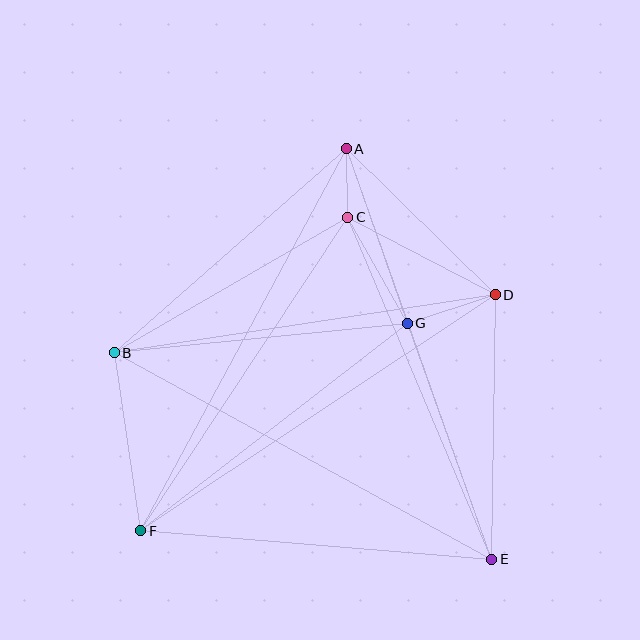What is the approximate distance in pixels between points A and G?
The distance between A and G is approximately 185 pixels.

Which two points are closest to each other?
Points A and C are closest to each other.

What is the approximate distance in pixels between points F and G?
The distance between F and G is approximately 338 pixels.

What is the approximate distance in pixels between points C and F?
The distance between C and F is approximately 376 pixels.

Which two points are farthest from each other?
Points A and E are farthest from each other.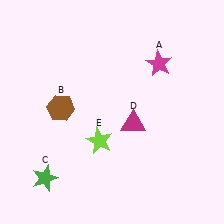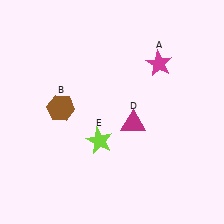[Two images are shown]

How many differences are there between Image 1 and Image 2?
There is 1 difference between the two images.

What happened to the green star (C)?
The green star (C) was removed in Image 2. It was in the bottom-left area of Image 1.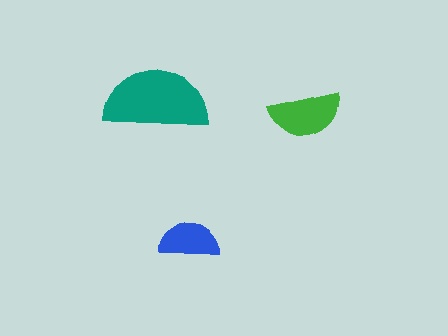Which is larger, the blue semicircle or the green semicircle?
The green one.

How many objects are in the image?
There are 3 objects in the image.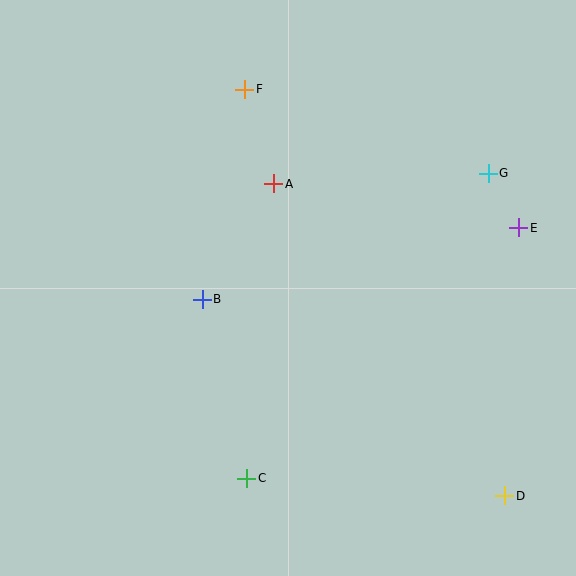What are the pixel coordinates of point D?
Point D is at (505, 496).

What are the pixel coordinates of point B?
Point B is at (202, 299).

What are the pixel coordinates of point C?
Point C is at (247, 478).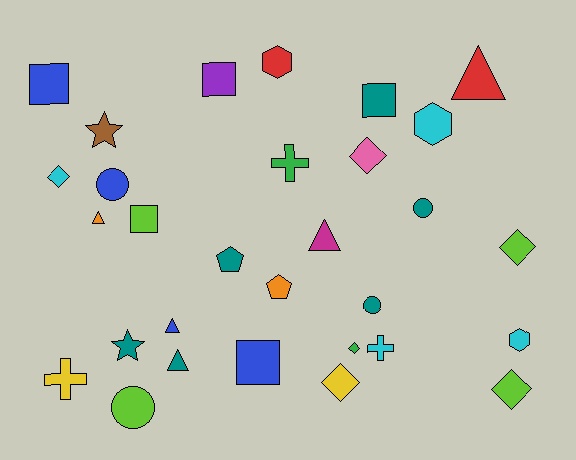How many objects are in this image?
There are 30 objects.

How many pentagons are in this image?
There are 2 pentagons.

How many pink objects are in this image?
There is 1 pink object.